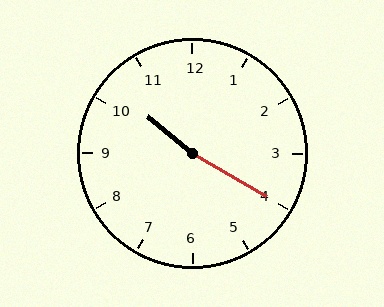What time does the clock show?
10:20.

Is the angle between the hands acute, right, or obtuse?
It is obtuse.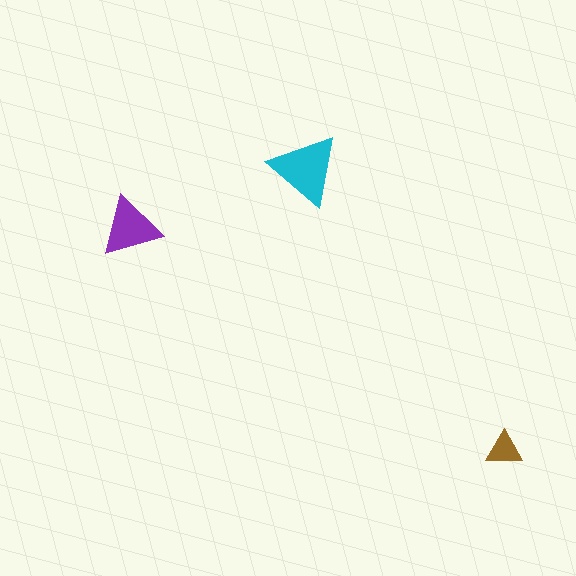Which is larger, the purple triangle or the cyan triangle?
The cyan one.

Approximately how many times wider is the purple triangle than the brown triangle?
About 1.5 times wider.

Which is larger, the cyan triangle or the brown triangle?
The cyan one.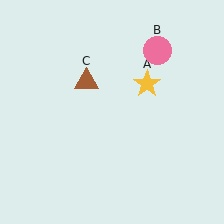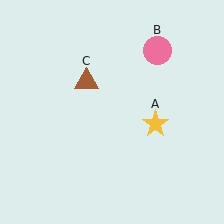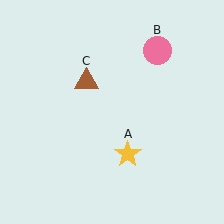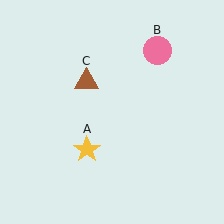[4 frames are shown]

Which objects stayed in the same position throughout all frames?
Pink circle (object B) and brown triangle (object C) remained stationary.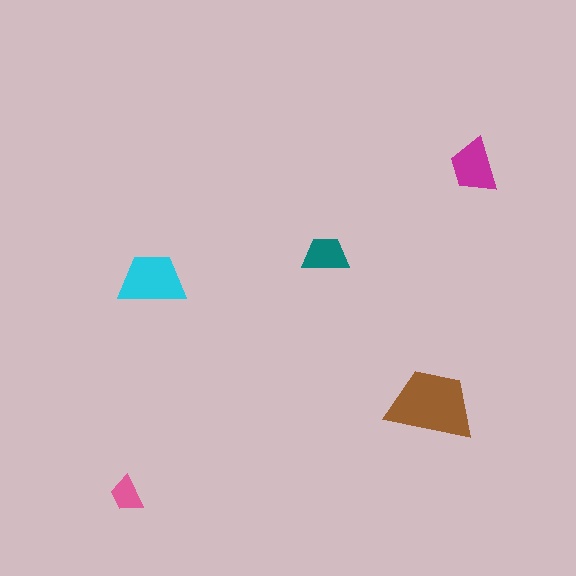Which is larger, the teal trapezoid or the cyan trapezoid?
The cyan one.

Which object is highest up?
The magenta trapezoid is topmost.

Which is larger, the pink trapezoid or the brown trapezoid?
The brown one.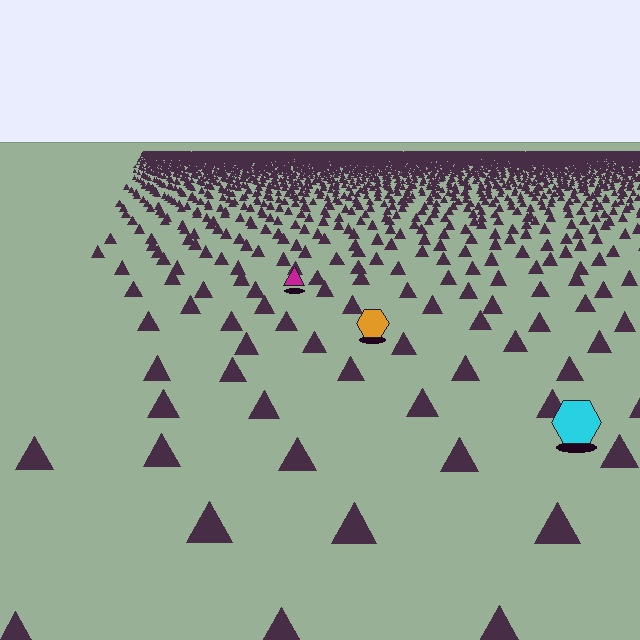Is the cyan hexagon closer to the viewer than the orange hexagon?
Yes. The cyan hexagon is closer — you can tell from the texture gradient: the ground texture is coarser near it.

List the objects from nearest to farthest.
From nearest to farthest: the cyan hexagon, the orange hexagon, the magenta triangle.